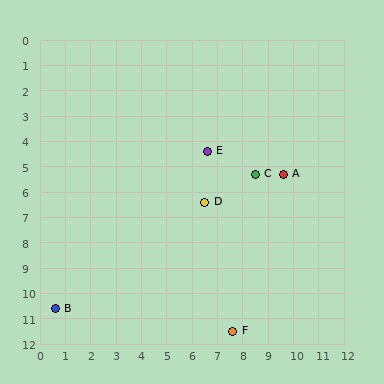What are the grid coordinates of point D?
Point D is at approximately (6.5, 6.4).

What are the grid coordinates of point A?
Point A is at approximately (9.6, 5.3).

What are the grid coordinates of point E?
Point E is at approximately (6.6, 4.4).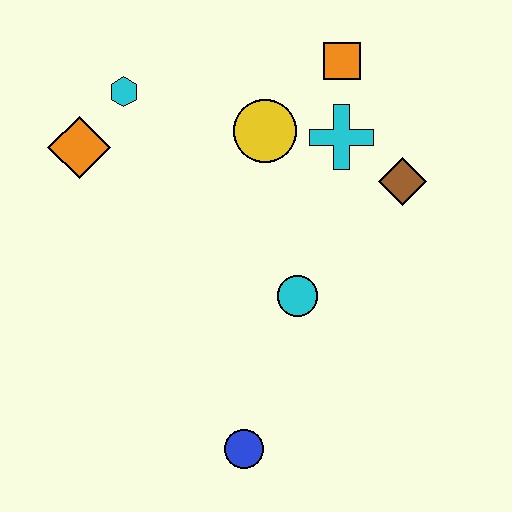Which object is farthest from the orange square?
The blue circle is farthest from the orange square.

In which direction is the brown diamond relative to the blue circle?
The brown diamond is above the blue circle.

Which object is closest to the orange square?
The cyan cross is closest to the orange square.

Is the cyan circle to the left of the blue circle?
No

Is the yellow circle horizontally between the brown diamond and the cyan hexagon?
Yes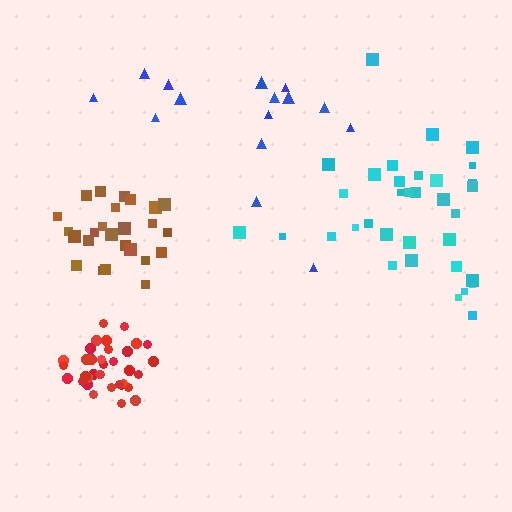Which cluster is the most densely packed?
Red.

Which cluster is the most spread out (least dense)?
Blue.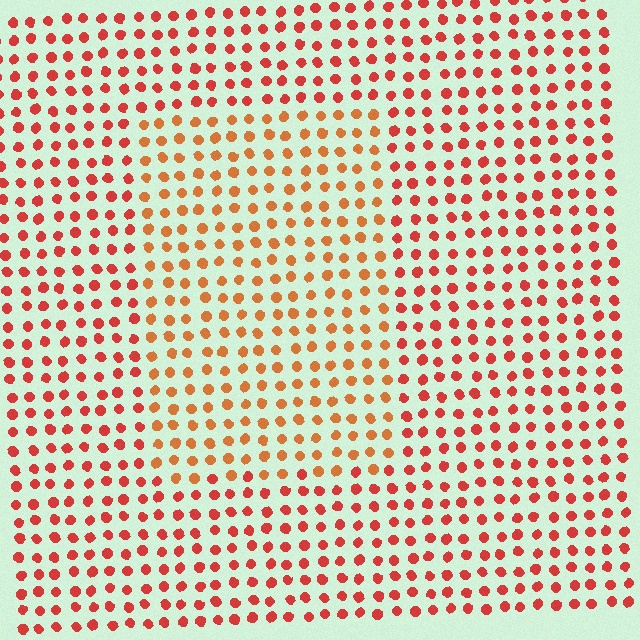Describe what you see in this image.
The image is filled with small red elements in a uniform arrangement. A rectangle-shaped region is visible where the elements are tinted to a slightly different hue, forming a subtle color boundary.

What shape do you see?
I see a rectangle.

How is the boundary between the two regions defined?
The boundary is defined purely by a slight shift in hue (about 24 degrees). Spacing, size, and orientation are identical on both sides.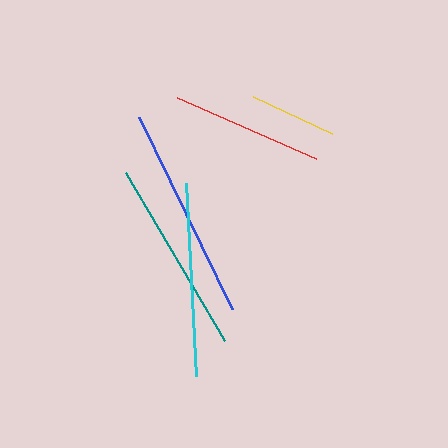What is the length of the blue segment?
The blue segment is approximately 214 pixels long.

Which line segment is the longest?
The blue line is the longest at approximately 214 pixels.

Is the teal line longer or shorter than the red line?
The teal line is longer than the red line.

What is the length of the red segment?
The red segment is approximately 152 pixels long.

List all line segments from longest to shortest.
From longest to shortest: blue, teal, cyan, red, yellow.